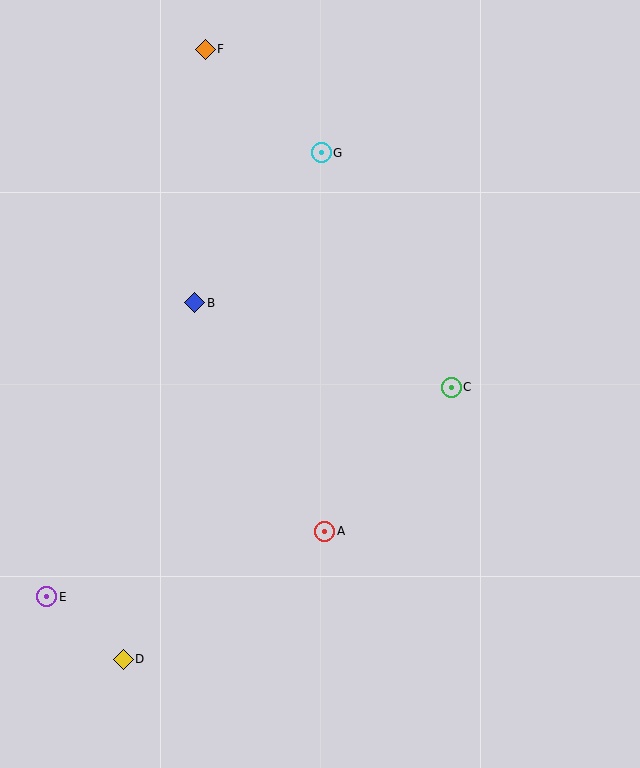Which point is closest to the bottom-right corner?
Point A is closest to the bottom-right corner.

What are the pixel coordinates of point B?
Point B is at (195, 303).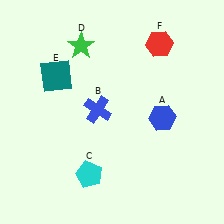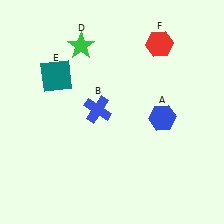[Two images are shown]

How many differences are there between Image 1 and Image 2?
There is 1 difference between the two images.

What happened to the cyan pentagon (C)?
The cyan pentagon (C) was removed in Image 2. It was in the bottom-left area of Image 1.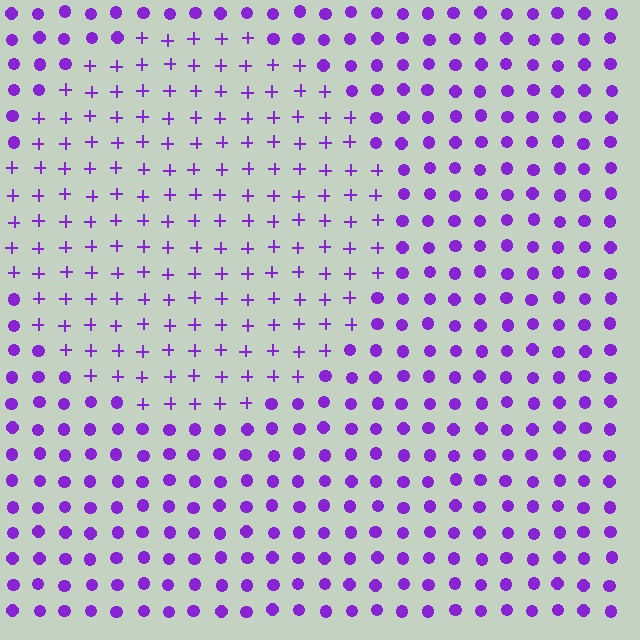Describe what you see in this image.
The image is filled with small purple elements arranged in a uniform grid. A circle-shaped region contains plus signs, while the surrounding area contains circles. The boundary is defined purely by the change in element shape.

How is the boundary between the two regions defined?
The boundary is defined by a change in element shape: plus signs inside vs. circles outside. All elements share the same color and spacing.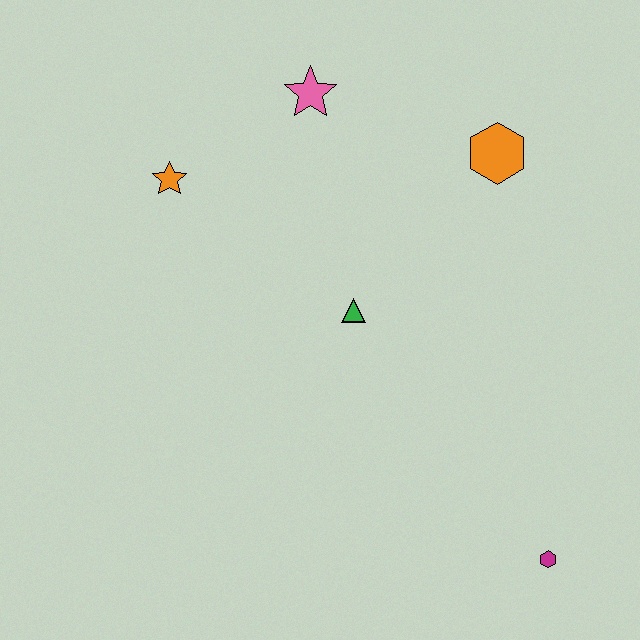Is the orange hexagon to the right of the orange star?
Yes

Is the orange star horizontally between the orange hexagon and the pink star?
No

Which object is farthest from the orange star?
The magenta hexagon is farthest from the orange star.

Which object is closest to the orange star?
The pink star is closest to the orange star.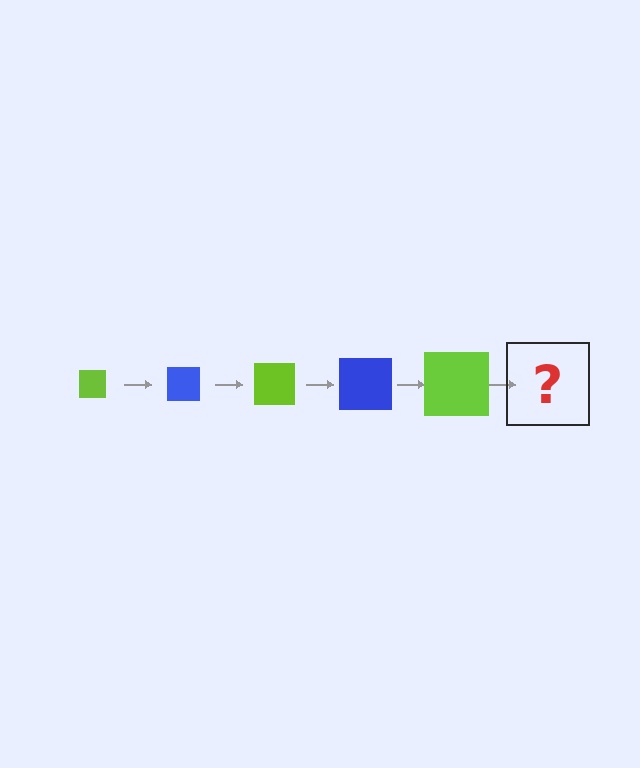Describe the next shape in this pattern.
It should be a blue square, larger than the previous one.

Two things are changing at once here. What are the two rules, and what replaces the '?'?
The two rules are that the square grows larger each step and the color cycles through lime and blue. The '?' should be a blue square, larger than the previous one.